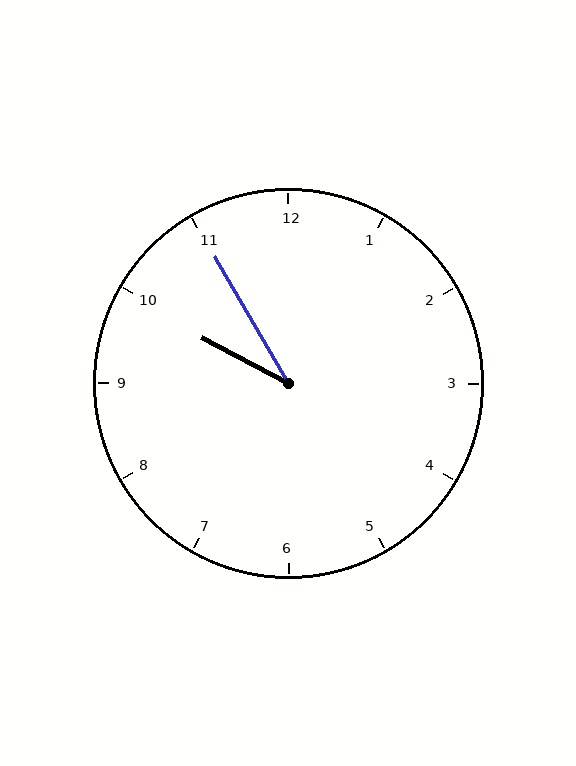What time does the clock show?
9:55.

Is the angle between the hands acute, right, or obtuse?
It is acute.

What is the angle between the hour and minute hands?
Approximately 32 degrees.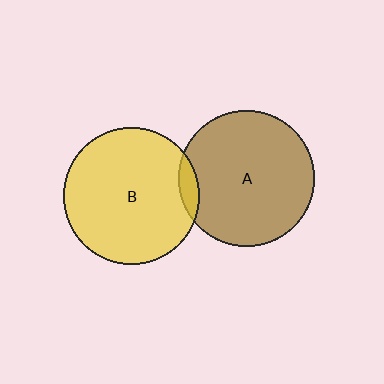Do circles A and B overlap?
Yes.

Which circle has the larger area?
Circle B (yellow).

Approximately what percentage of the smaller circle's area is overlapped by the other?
Approximately 5%.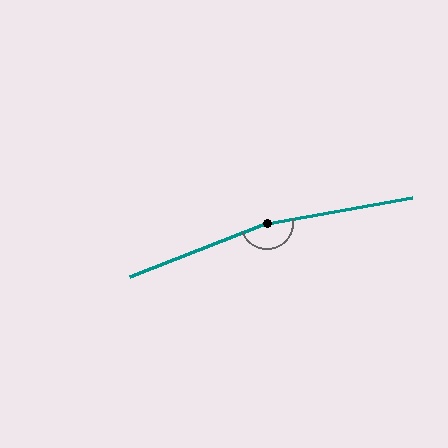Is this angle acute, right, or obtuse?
It is obtuse.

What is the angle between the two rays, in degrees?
Approximately 169 degrees.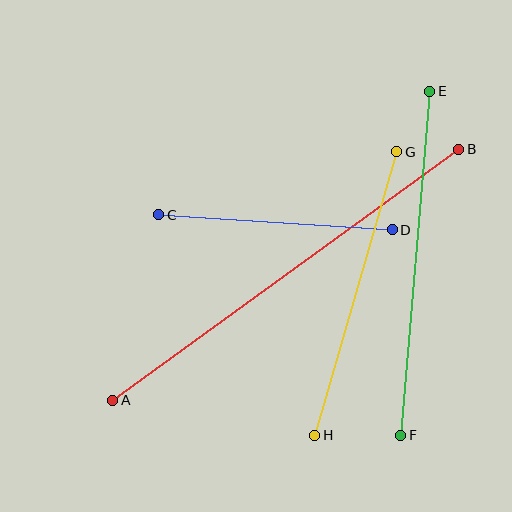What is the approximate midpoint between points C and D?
The midpoint is at approximately (276, 222) pixels.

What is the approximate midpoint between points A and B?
The midpoint is at approximately (286, 275) pixels.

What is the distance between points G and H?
The distance is approximately 295 pixels.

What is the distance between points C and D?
The distance is approximately 234 pixels.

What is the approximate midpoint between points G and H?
The midpoint is at approximately (356, 294) pixels.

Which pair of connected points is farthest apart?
Points A and B are farthest apart.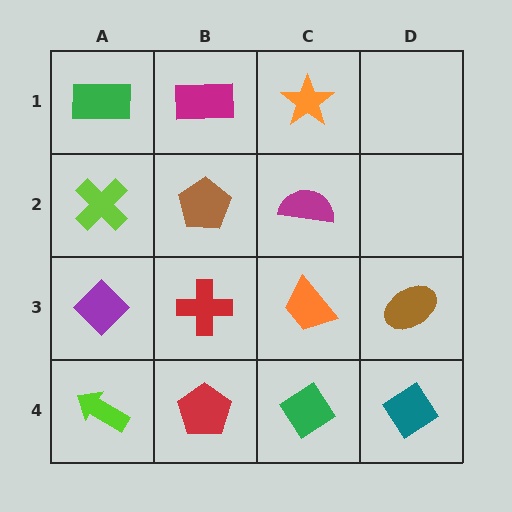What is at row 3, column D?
A brown ellipse.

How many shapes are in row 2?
3 shapes.